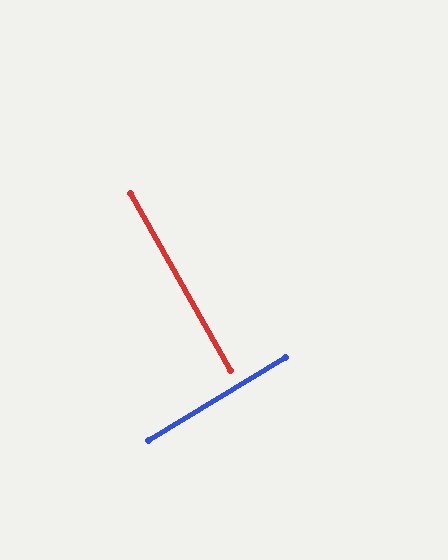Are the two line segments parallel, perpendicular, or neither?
Perpendicular — they meet at approximately 88°.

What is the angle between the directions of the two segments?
Approximately 88 degrees.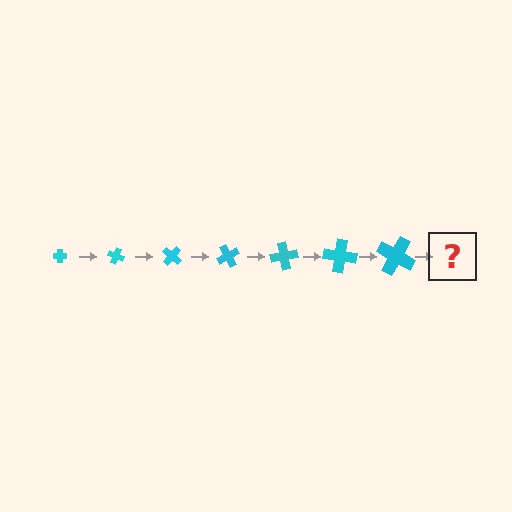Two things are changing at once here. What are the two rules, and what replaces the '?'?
The two rules are that the cross grows larger each step and it rotates 20 degrees each step. The '?' should be a cross, larger than the previous one and rotated 140 degrees from the start.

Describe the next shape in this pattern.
It should be a cross, larger than the previous one and rotated 140 degrees from the start.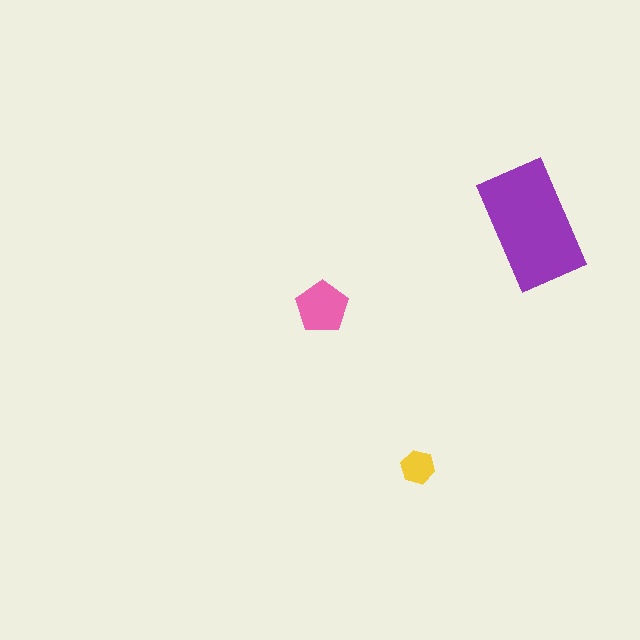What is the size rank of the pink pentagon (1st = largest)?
2nd.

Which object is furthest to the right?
The purple rectangle is rightmost.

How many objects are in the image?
There are 3 objects in the image.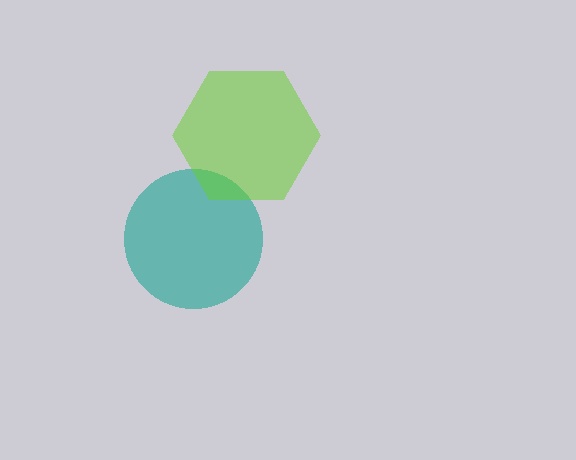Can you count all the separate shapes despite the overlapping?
Yes, there are 2 separate shapes.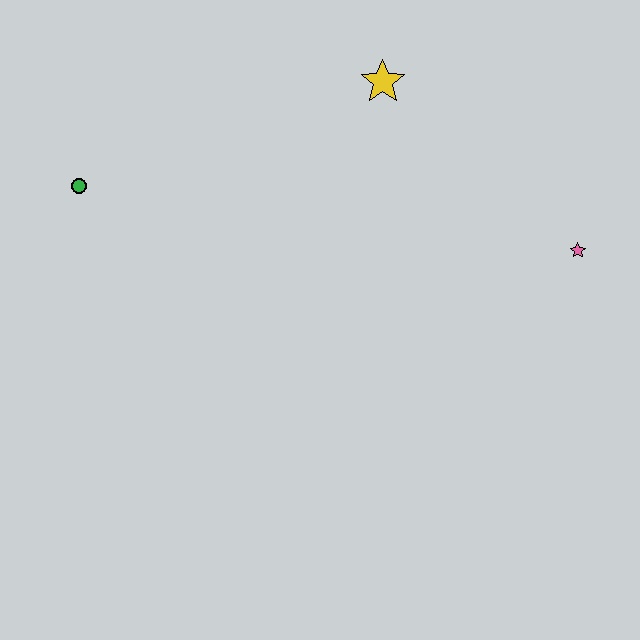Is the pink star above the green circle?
No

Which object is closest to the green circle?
The yellow star is closest to the green circle.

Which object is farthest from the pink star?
The green circle is farthest from the pink star.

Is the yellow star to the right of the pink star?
No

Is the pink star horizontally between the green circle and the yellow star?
No